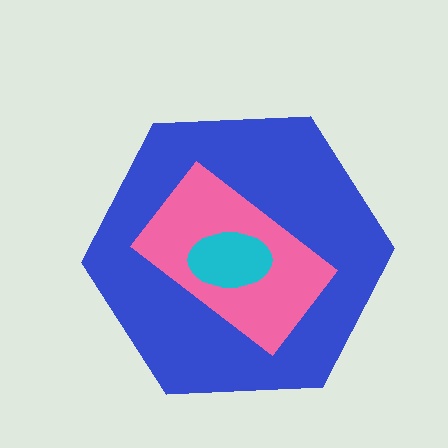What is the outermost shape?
The blue hexagon.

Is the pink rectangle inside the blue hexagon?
Yes.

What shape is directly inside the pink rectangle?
The cyan ellipse.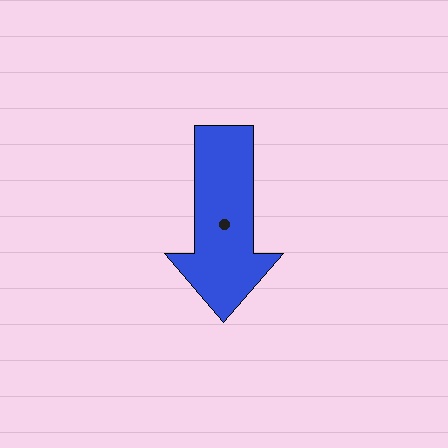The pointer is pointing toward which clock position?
Roughly 6 o'clock.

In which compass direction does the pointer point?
South.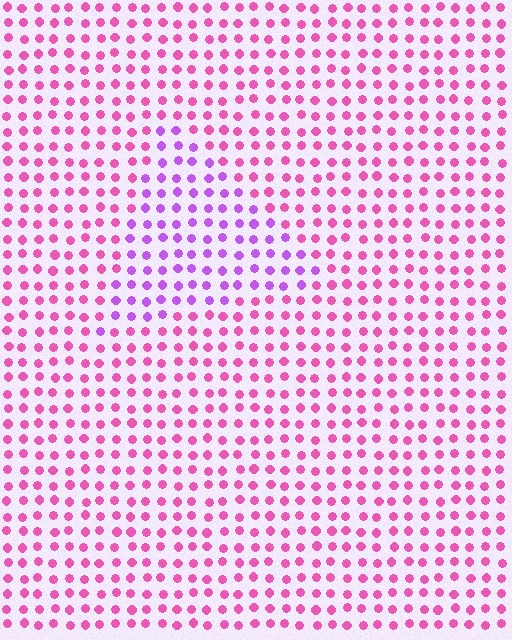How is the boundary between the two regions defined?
The boundary is defined purely by a slight shift in hue (about 39 degrees). Spacing, size, and orientation are identical on both sides.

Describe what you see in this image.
The image is filled with small pink elements in a uniform arrangement. A triangle-shaped region is visible where the elements are tinted to a slightly different hue, forming a subtle color boundary.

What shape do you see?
I see a triangle.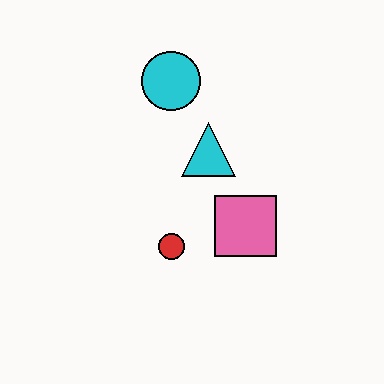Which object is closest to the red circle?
The pink square is closest to the red circle.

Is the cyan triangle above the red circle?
Yes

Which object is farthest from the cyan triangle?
The red circle is farthest from the cyan triangle.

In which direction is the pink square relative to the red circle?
The pink square is to the right of the red circle.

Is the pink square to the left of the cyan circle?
No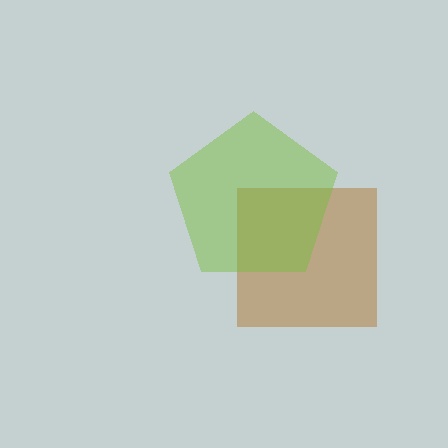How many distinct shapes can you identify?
There are 2 distinct shapes: a brown square, a lime pentagon.